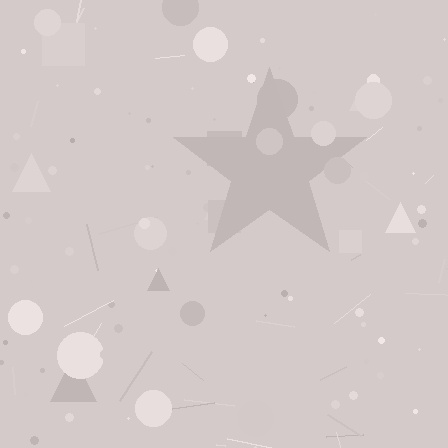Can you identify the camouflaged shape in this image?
The camouflaged shape is a star.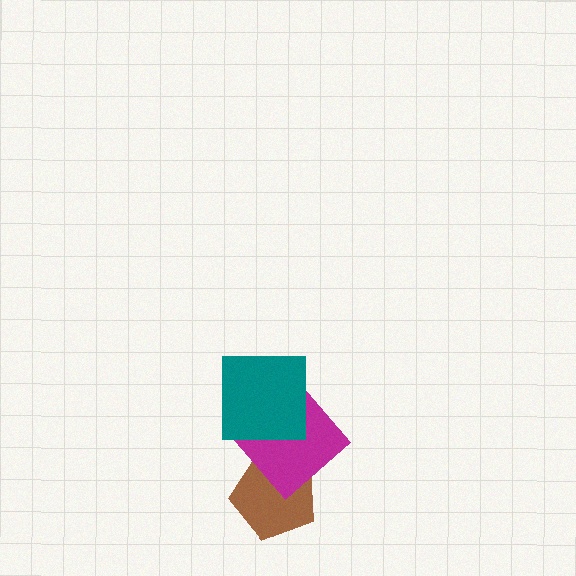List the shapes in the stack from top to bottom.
From top to bottom: the teal square, the magenta diamond, the brown pentagon.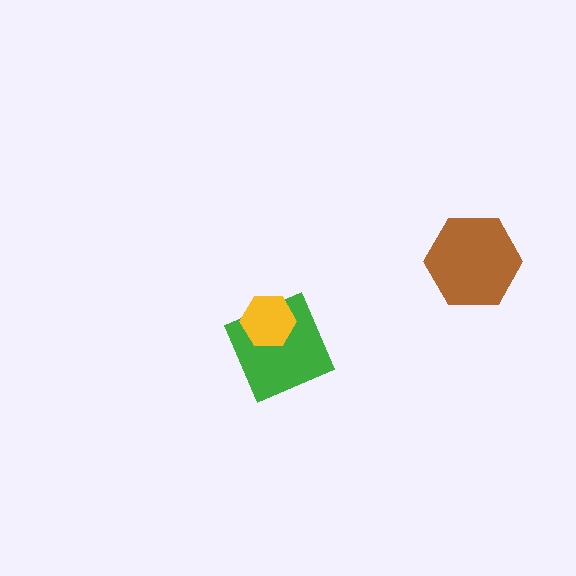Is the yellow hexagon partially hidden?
No, no other shape covers it.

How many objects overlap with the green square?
1 object overlaps with the green square.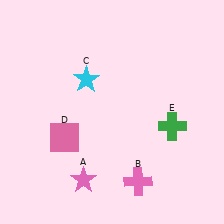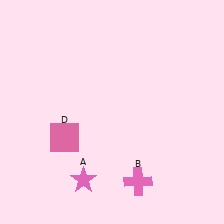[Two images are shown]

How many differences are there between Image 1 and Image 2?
There are 2 differences between the two images.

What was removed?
The green cross (E), the cyan star (C) were removed in Image 2.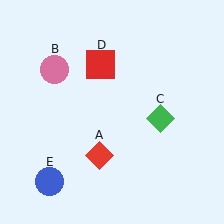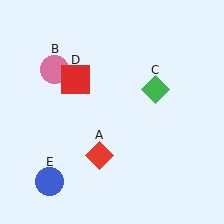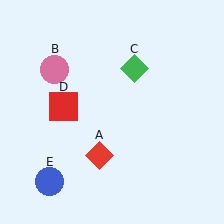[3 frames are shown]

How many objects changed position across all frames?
2 objects changed position: green diamond (object C), red square (object D).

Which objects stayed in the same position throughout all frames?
Red diamond (object A) and pink circle (object B) and blue circle (object E) remained stationary.